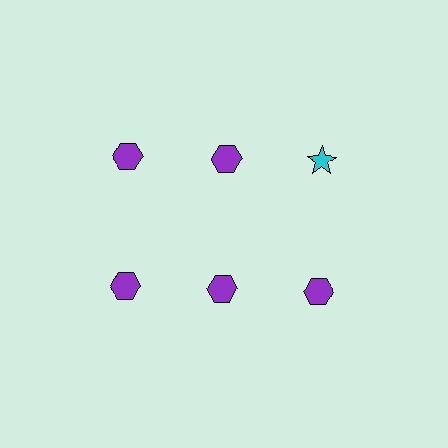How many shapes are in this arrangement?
There are 6 shapes arranged in a grid pattern.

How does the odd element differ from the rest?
It differs in both color (cyan instead of purple) and shape (star instead of hexagon).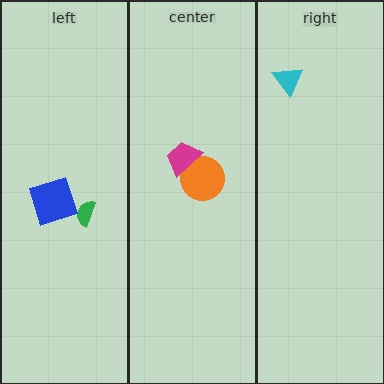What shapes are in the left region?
The green semicircle, the blue square.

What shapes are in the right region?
The cyan triangle.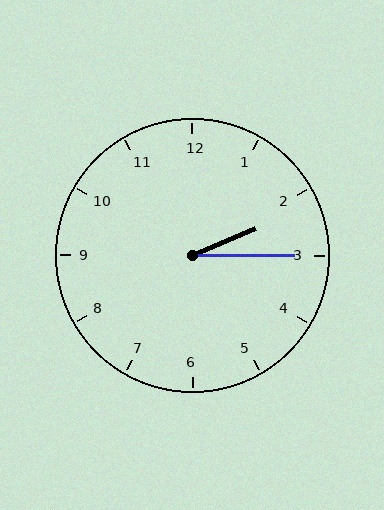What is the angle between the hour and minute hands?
Approximately 22 degrees.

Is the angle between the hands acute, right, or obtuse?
It is acute.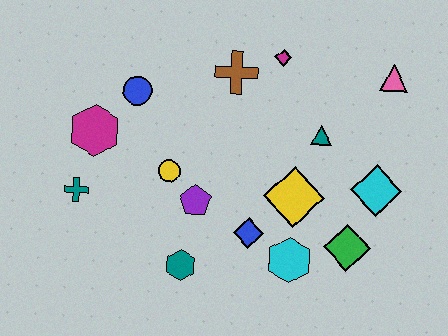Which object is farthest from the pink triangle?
The teal cross is farthest from the pink triangle.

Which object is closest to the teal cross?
The magenta hexagon is closest to the teal cross.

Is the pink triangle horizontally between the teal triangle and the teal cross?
No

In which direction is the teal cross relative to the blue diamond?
The teal cross is to the left of the blue diamond.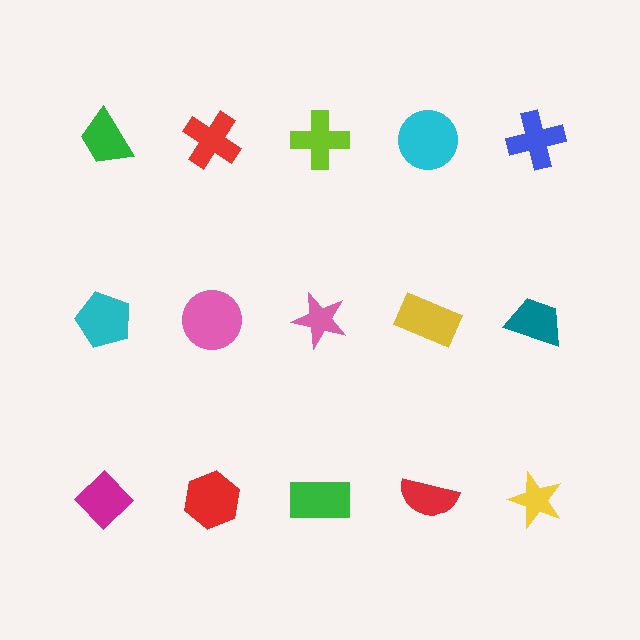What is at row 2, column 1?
A cyan pentagon.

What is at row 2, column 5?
A teal trapezoid.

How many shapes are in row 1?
5 shapes.